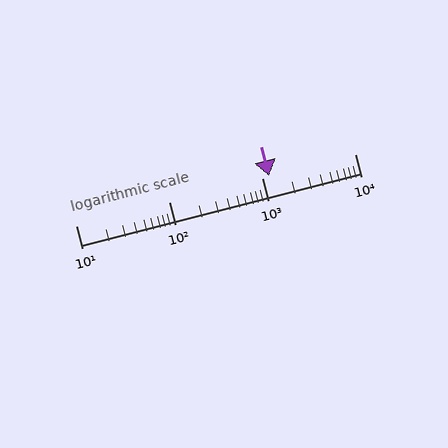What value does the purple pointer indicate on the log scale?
The pointer indicates approximately 1200.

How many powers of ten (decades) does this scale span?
The scale spans 3 decades, from 10 to 10000.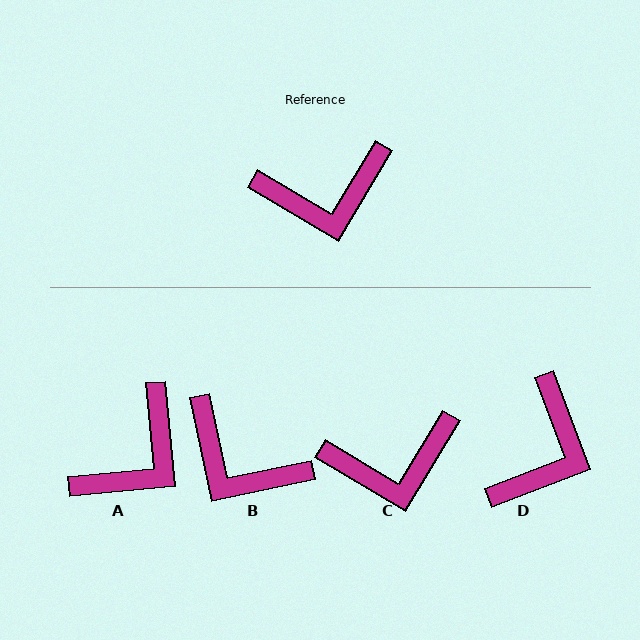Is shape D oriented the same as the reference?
No, it is off by about 52 degrees.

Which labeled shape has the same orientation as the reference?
C.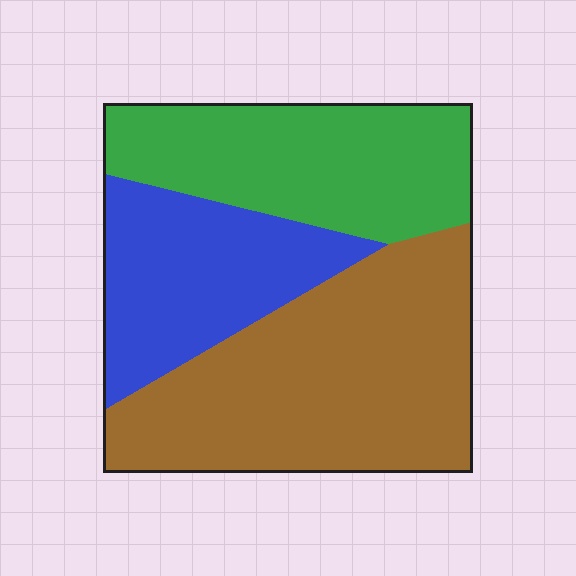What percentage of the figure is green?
Green covers around 30% of the figure.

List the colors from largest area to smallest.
From largest to smallest: brown, green, blue.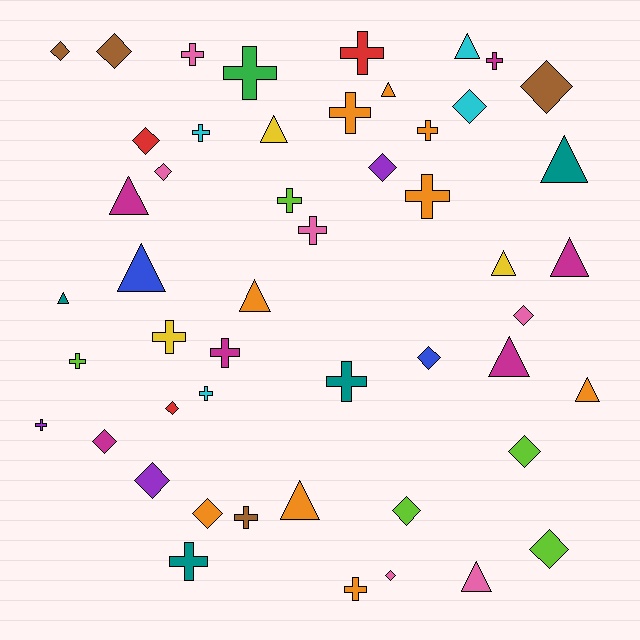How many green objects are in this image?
There is 1 green object.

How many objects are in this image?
There are 50 objects.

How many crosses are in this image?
There are 19 crosses.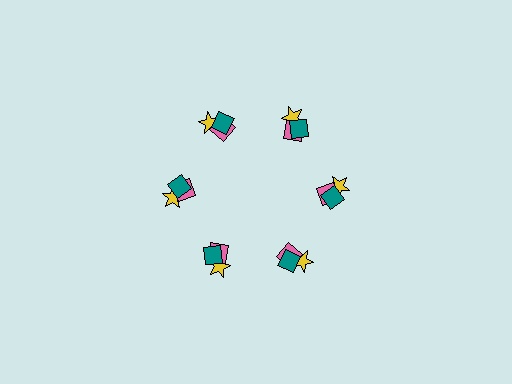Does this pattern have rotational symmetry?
Yes, this pattern has 6-fold rotational symmetry. It looks the same after rotating 60 degrees around the center.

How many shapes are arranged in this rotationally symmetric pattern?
There are 18 shapes, arranged in 6 groups of 3.